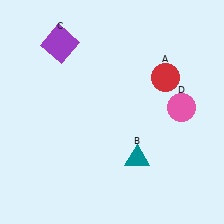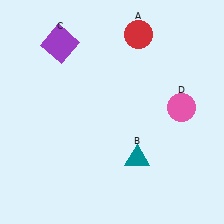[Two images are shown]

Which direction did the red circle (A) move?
The red circle (A) moved up.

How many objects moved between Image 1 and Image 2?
1 object moved between the two images.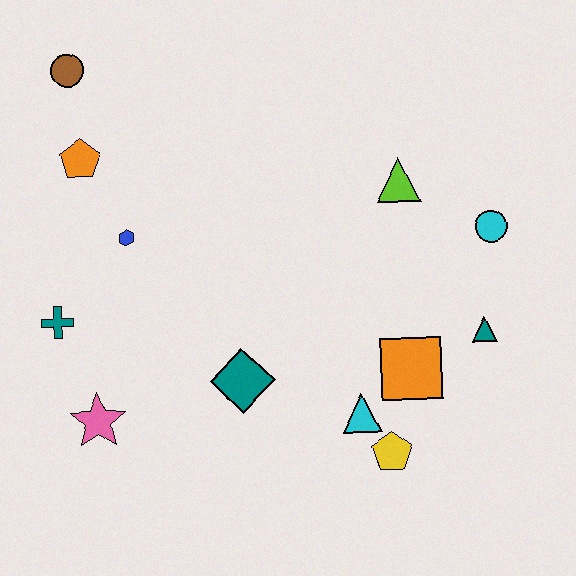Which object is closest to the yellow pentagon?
The cyan triangle is closest to the yellow pentagon.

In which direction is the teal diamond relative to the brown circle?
The teal diamond is below the brown circle.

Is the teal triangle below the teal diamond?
No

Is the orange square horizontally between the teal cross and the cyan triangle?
No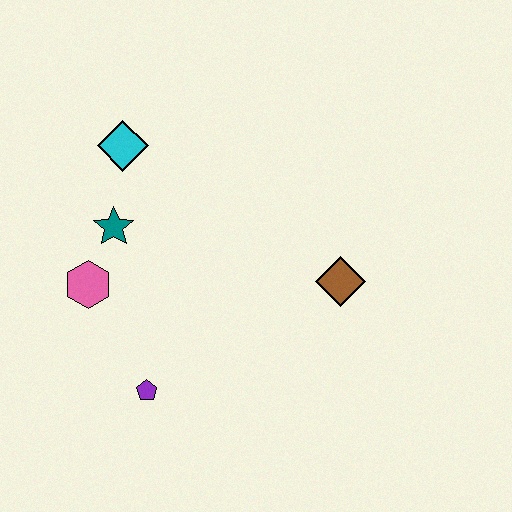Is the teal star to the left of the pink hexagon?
No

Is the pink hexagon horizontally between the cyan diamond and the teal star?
No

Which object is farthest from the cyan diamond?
The brown diamond is farthest from the cyan diamond.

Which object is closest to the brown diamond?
The purple pentagon is closest to the brown diamond.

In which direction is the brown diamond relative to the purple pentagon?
The brown diamond is to the right of the purple pentagon.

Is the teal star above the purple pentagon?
Yes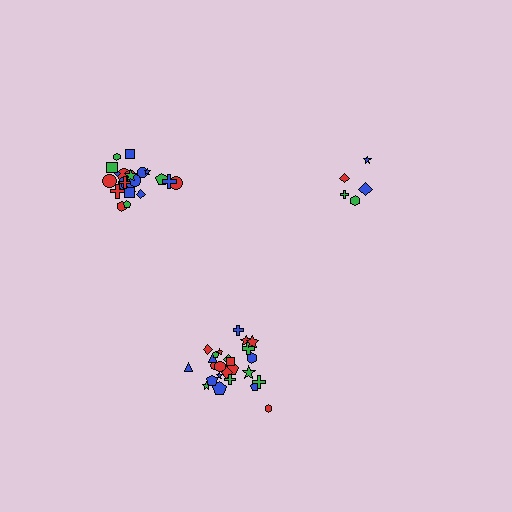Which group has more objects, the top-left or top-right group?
The top-left group.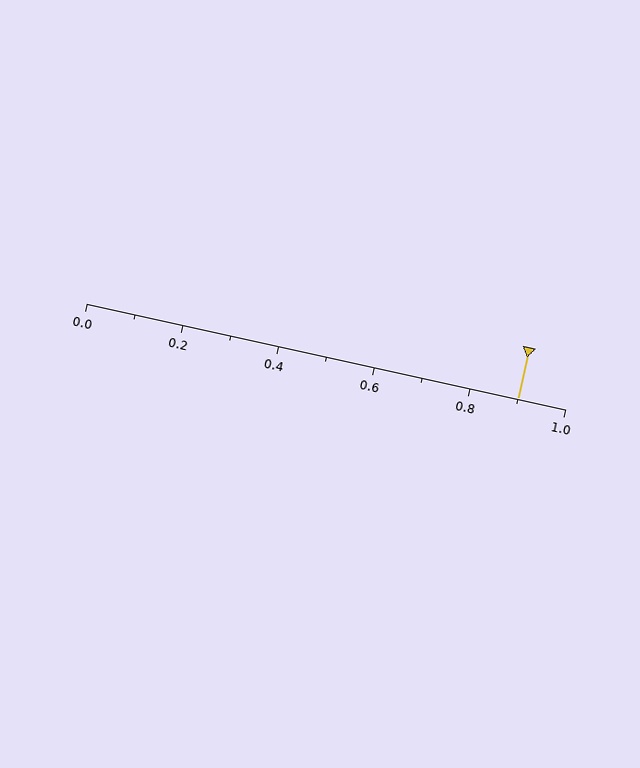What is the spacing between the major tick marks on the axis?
The major ticks are spaced 0.2 apart.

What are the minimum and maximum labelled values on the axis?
The axis runs from 0.0 to 1.0.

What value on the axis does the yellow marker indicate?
The marker indicates approximately 0.9.